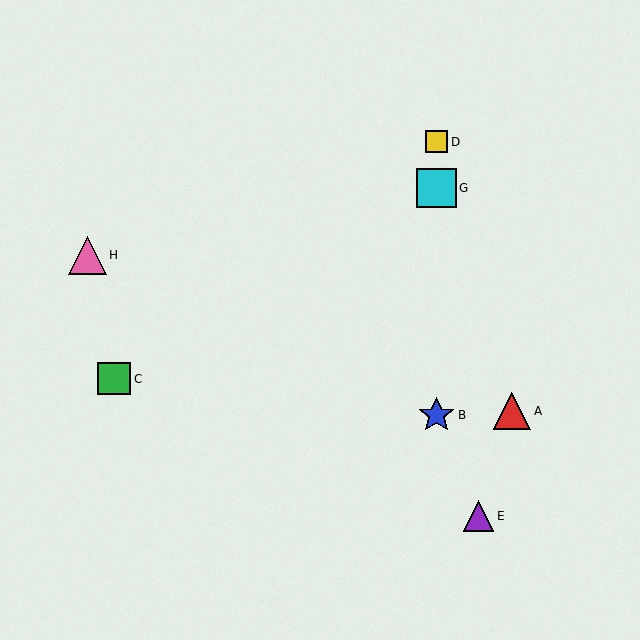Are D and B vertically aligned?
Yes, both are at x≈437.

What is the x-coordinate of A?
Object A is at x≈512.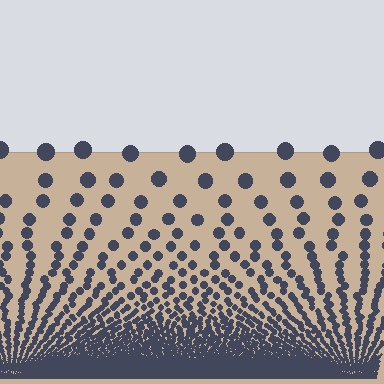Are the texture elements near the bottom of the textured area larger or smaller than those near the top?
Smaller. The gradient is inverted — elements near the bottom are smaller and denser.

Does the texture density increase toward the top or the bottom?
Density increases toward the bottom.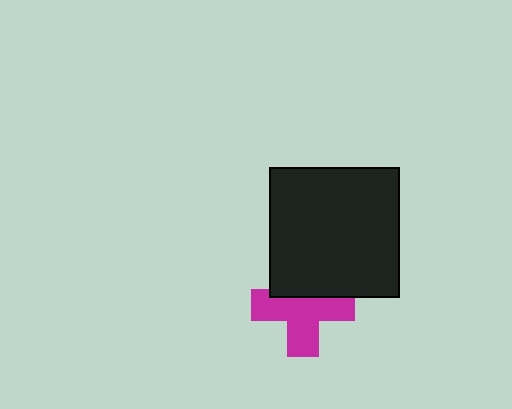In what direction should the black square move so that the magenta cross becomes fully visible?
The black square should move up. That is the shortest direction to clear the overlap and leave the magenta cross fully visible.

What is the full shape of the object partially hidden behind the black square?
The partially hidden object is a magenta cross.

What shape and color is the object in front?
The object in front is a black square.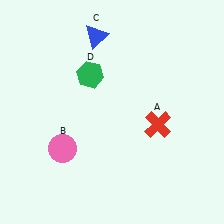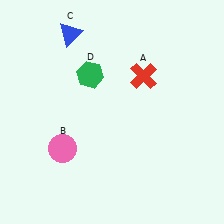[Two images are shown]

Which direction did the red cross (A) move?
The red cross (A) moved up.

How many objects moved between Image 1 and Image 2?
2 objects moved between the two images.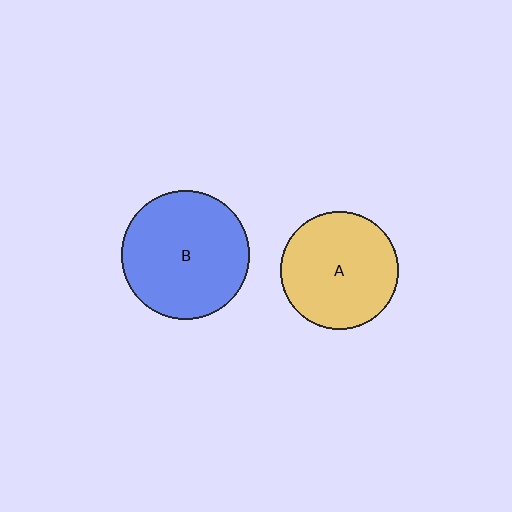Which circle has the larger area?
Circle B (blue).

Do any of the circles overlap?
No, none of the circles overlap.